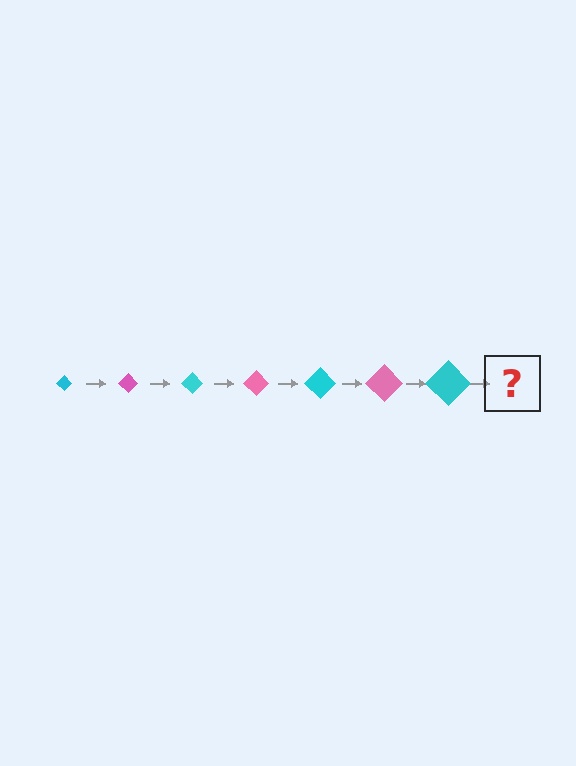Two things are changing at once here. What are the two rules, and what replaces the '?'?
The two rules are that the diamond grows larger each step and the color cycles through cyan and pink. The '?' should be a pink diamond, larger than the previous one.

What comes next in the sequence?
The next element should be a pink diamond, larger than the previous one.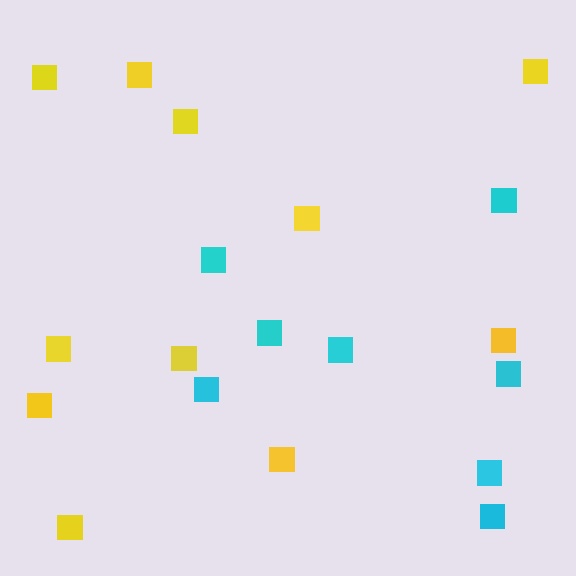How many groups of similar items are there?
There are 2 groups: one group of cyan squares (8) and one group of yellow squares (11).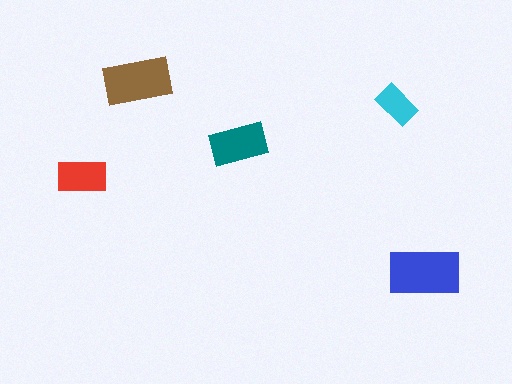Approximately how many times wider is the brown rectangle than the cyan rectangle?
About 1.5 times wider.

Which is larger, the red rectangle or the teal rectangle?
The teal one.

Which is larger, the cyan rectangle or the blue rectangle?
The blue one.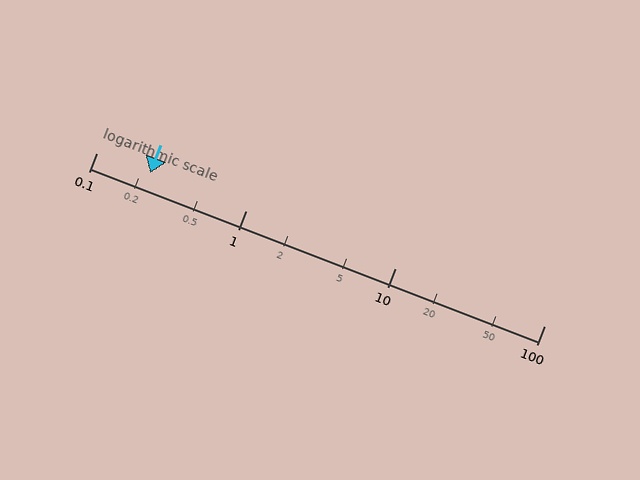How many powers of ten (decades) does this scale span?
The scale spans 3 decades, from 0.1 to 100.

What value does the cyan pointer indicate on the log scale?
The pointer indicates approximately 0.23.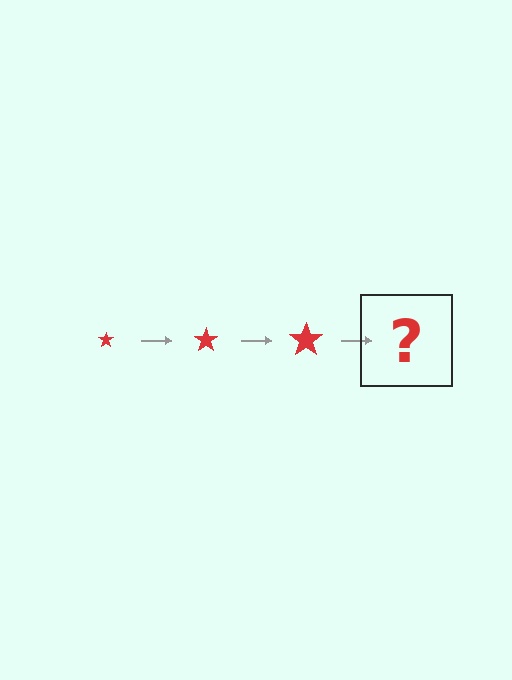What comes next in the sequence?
The next element should be a red star, larger than the previous one.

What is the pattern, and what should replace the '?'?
The pattern is that the star gets progressively larger each step. The '?' should be a red star, larger than the previous one.